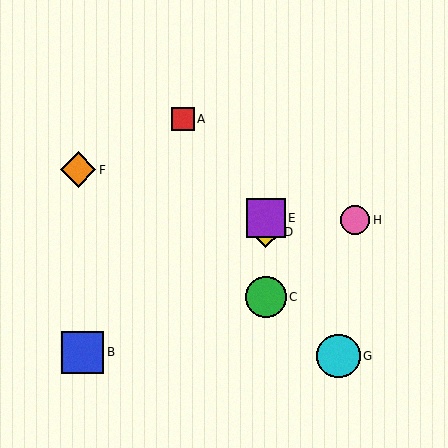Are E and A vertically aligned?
No, E is at x≈266 and A is at x≈183.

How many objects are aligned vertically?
3 objects (C, D, E) are aligned vertically.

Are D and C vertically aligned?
Yes, both are at x≈266.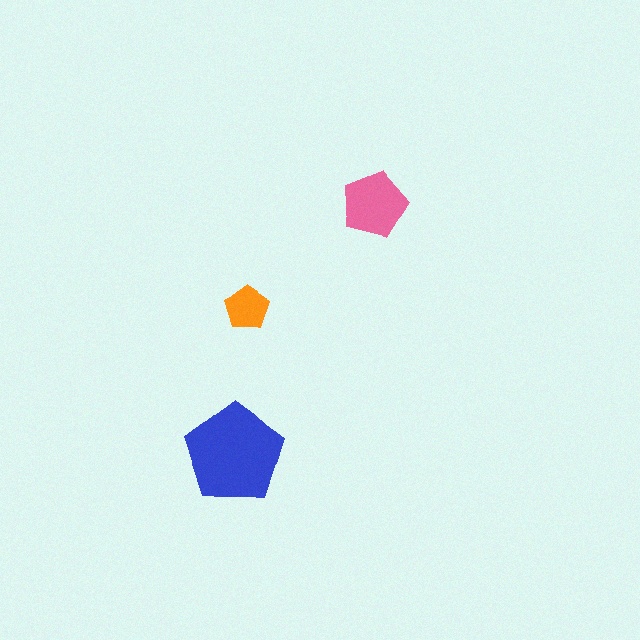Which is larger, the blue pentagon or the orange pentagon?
The blue one.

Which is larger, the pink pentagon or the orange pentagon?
The pink one.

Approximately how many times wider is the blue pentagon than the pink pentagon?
About 1.5 times wider.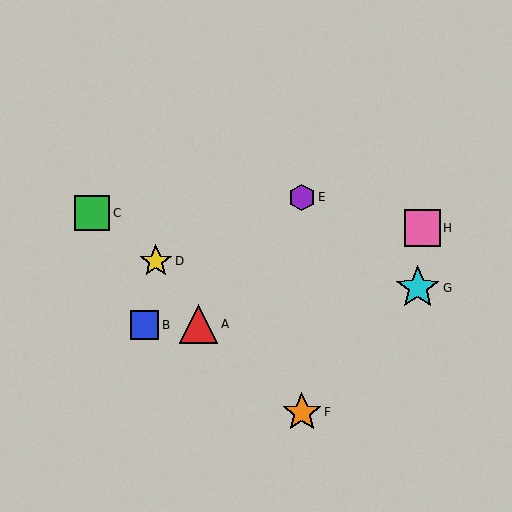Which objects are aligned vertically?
Objects E, F are aligned vertically.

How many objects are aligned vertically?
2 objects (E, F) are aligned vertically.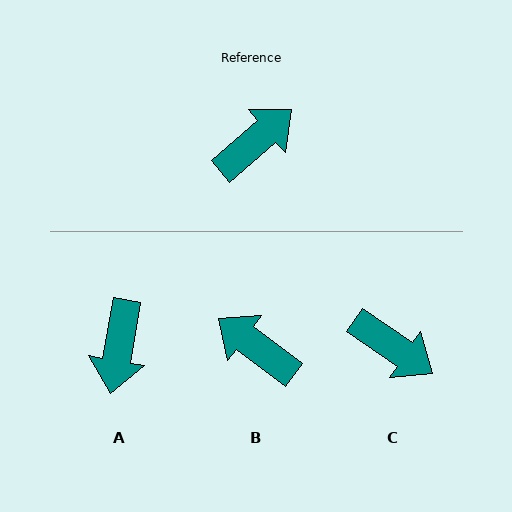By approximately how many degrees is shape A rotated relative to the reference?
Approximately 141 degrees clockwise.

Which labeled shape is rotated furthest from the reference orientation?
A, about 141 degrees away.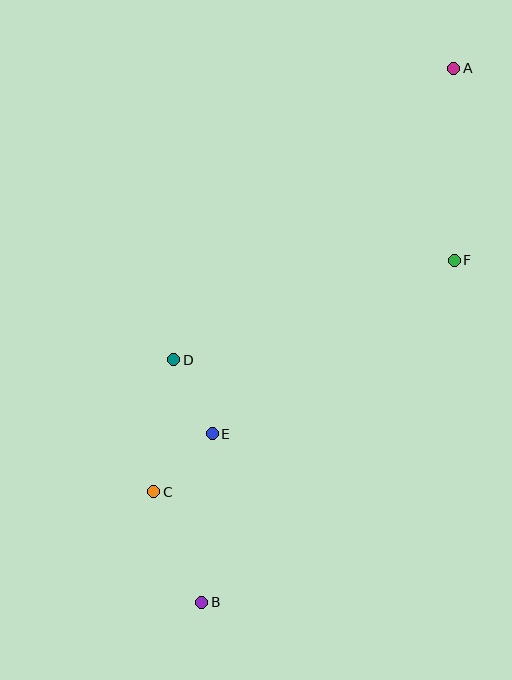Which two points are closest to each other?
Points C and E are closest to each other.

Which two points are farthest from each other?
Points A and B are farthest from each other.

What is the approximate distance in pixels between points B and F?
The distance between B and F is approximately 425 pixels.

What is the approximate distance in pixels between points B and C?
The distance between B and C is approximately 121 pixels.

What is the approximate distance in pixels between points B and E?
The distance between B and E is approximately 169 pixels.